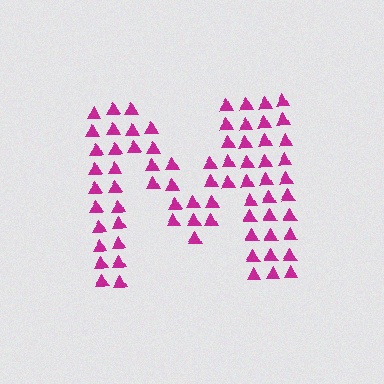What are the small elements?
The small elements are triangles.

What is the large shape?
The large shape is the letter M.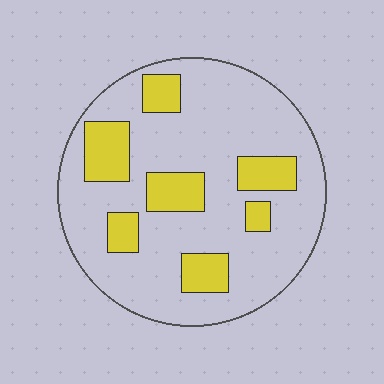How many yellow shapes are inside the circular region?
7.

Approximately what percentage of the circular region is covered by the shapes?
Approximately 20%.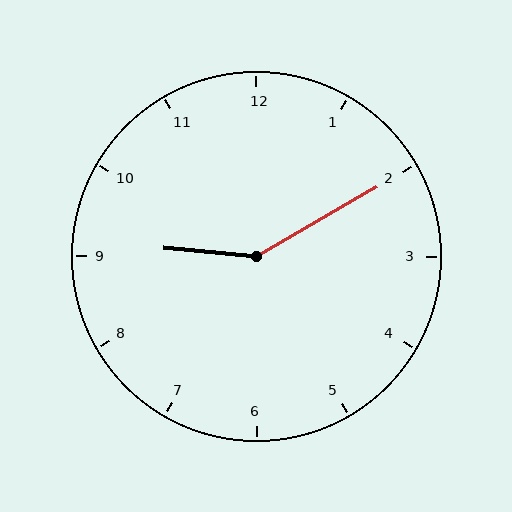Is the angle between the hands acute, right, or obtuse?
It is obtuse.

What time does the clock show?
9:10.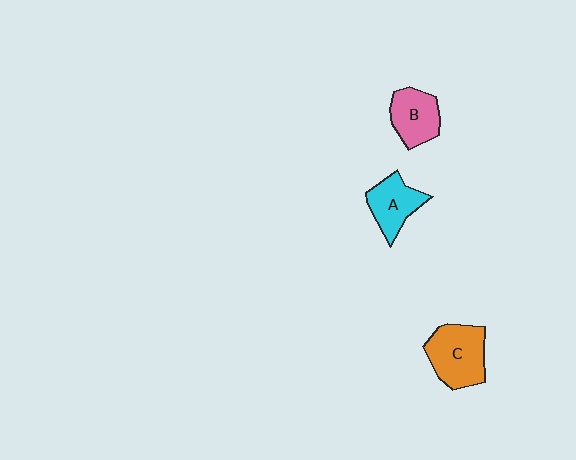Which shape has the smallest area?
Shape A (cyan).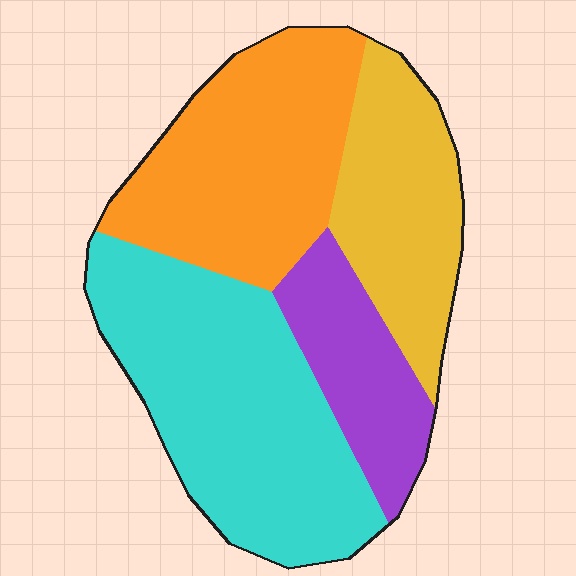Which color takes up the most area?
Cyan, at roughly 35%.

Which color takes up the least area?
Purple, at roughly 15%.